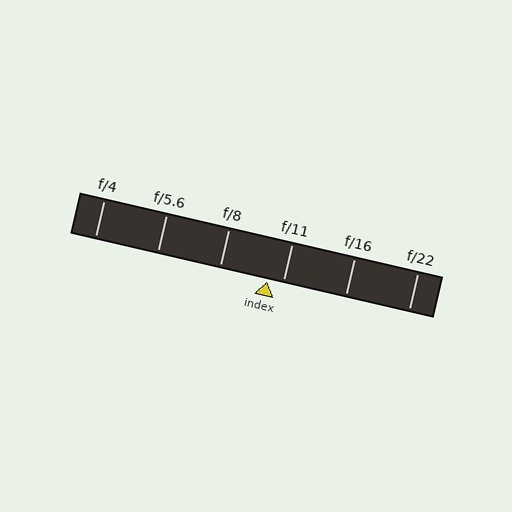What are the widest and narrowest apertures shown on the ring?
The widest aperture shown is f/4 and the narrowest is f/22.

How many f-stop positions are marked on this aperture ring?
There are 6 f-stop positions marked.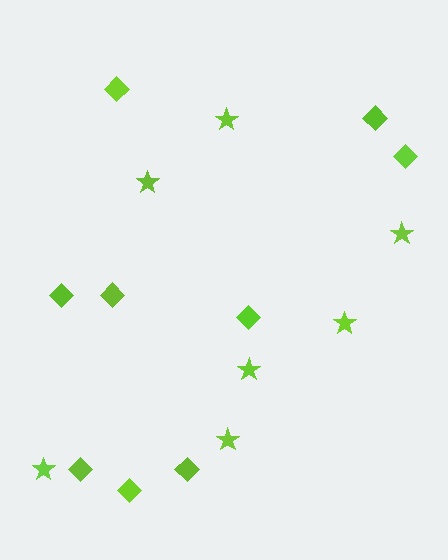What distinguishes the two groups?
There are 2 groups: one group of diamonds (9) and one group of stars (7).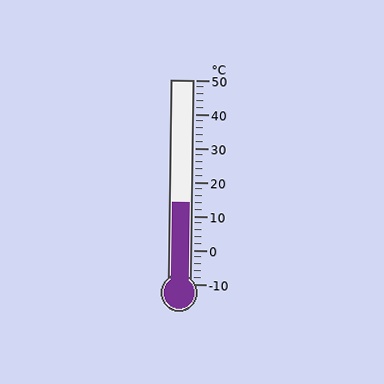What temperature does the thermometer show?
The thermometer shows approximately 14°C.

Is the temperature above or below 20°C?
The temperature is below 20°C.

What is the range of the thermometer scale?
The thermometer scale ranges from -10°C to 50°C.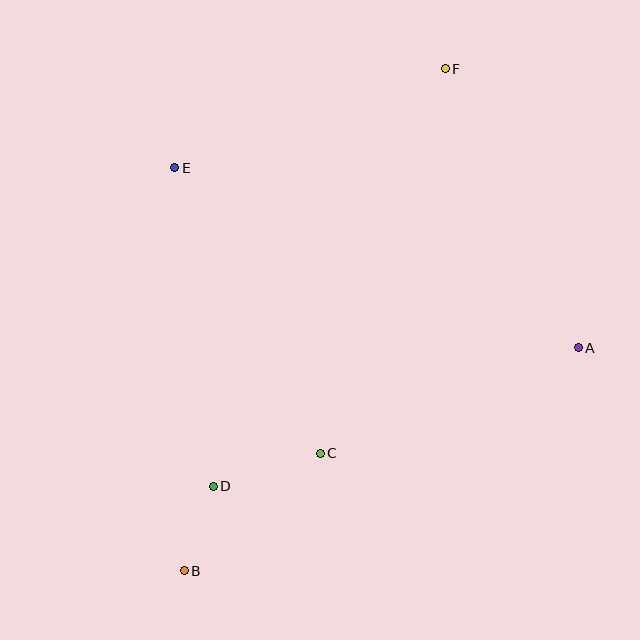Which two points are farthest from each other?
Points B and F are farthest from each other.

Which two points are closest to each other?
Points B and D are closest to each other.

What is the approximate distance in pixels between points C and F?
The distance between C and F is approximately 404 pixels.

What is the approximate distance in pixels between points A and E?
The distance between A and E is approximately 442 pixels.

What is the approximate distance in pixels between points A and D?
The distance between A and D is approximately 390 pixels.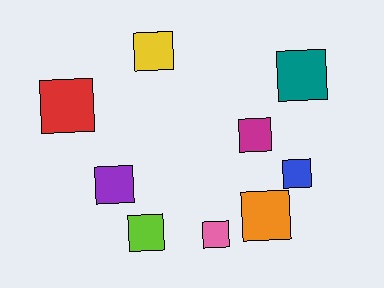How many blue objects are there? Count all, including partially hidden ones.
There is 1 blue object.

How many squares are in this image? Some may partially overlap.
There are 9 squares.